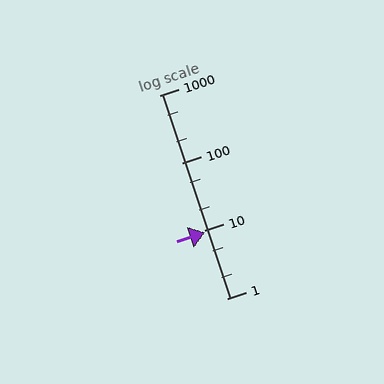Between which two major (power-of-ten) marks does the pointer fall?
The pointer is between 1 and 10.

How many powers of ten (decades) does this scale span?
The scale spans 3 decades, from 1 to 1000.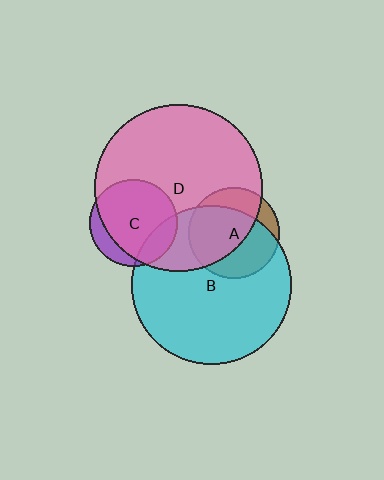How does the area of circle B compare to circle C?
Approximately 3.3 times.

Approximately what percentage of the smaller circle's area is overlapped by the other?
Approximately 20%.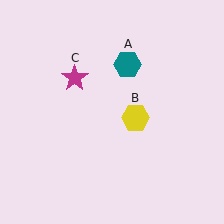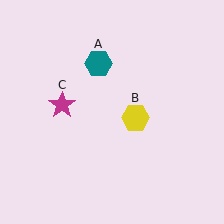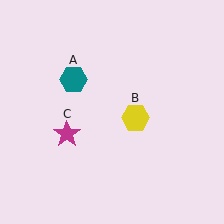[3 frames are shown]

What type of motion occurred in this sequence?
The teal hexagon (object A), magenta star (object C) rotated counterclockwise around the center of the scene.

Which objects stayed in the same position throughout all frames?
Yellow hexagon (object B) remained stationary.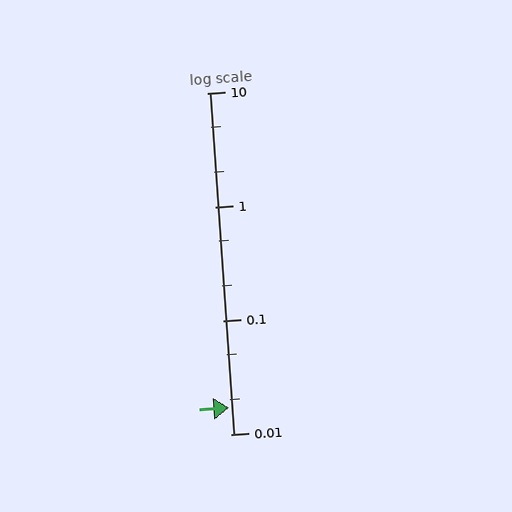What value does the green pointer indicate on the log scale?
The pointer indicates approximately 0.017.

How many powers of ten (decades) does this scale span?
The scale spans 3 decades, from 0.01 to 10.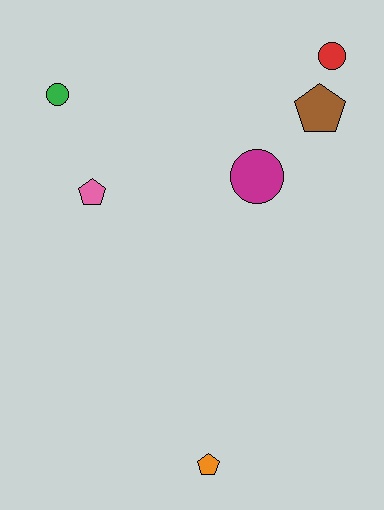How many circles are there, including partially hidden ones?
There are 3 circles.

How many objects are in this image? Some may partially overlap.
There are 6 objects.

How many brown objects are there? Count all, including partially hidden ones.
There is 1 brown object.